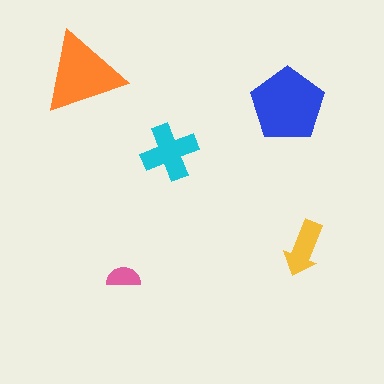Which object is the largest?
The blue pentagon.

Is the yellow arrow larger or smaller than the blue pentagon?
Smaller.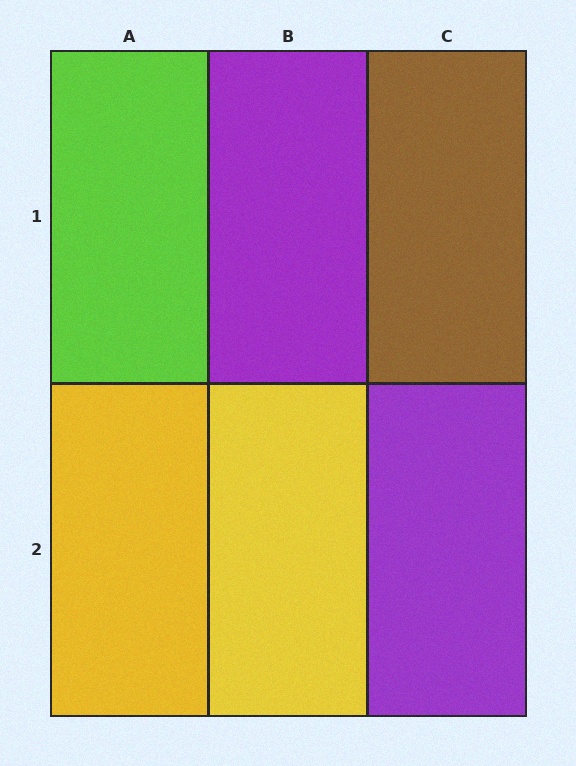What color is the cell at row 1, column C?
Brown.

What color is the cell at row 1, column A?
Lime.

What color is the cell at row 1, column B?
Purple.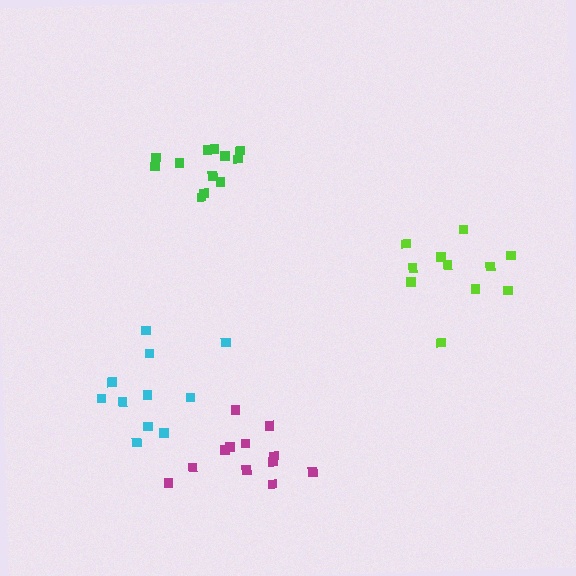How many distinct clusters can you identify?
There are 4 distinct clusters.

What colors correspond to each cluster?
The clusters are colored: cyan, green, lime, magenta.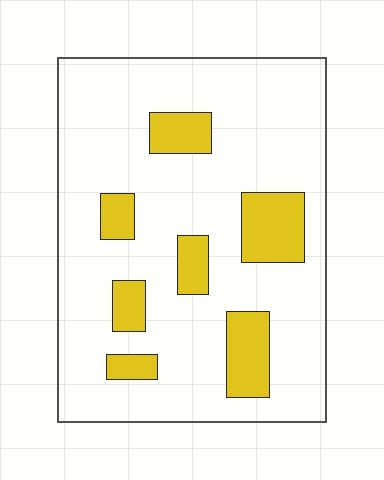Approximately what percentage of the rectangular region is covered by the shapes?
Approximately 20%.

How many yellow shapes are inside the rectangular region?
7.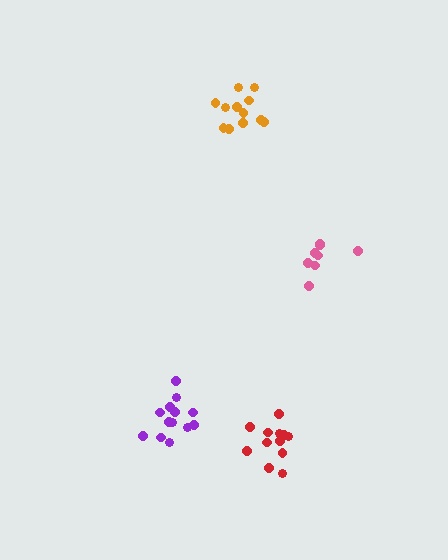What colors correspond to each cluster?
The clusters are colored: pink, orange, purple, red.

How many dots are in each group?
Group 1: 8 dots, Group 2: 12 dots, Group 3: 13 dots, Group 4: 13 dots (46 total).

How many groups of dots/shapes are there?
There are 4 groups.